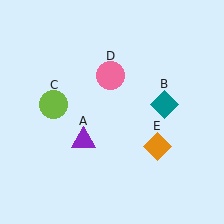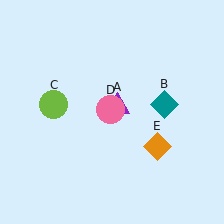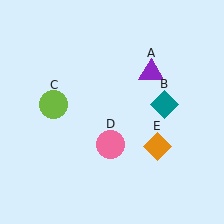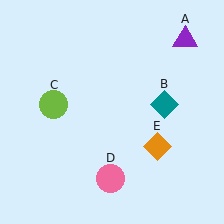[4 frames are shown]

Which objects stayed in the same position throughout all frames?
Teal diamond (object B) and lime circle (object C) and orange diamond (object E) remained stationary.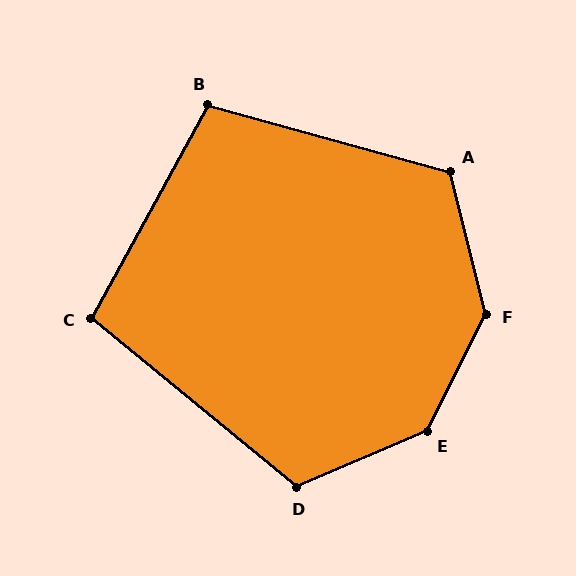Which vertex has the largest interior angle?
E, at approximately 140 degrees.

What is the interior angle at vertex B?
Approximately 104 degrees (obtuse).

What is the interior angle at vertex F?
Approximately 139 degrees (obtuse).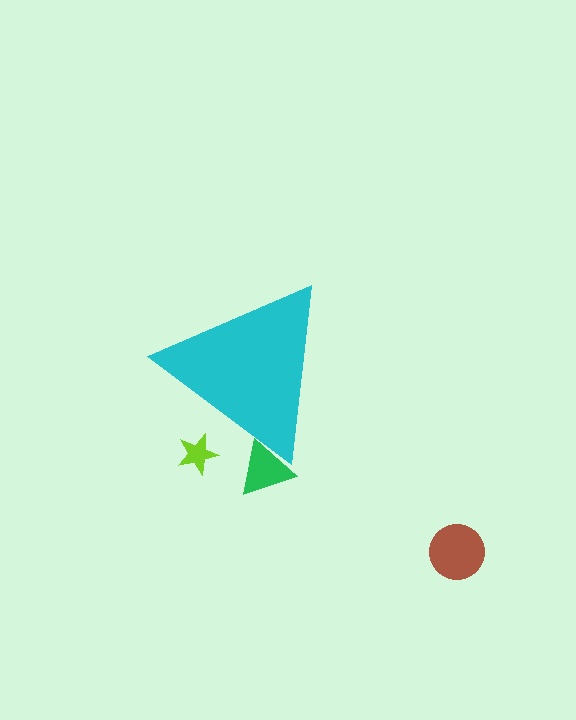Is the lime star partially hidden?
Yes, the lime star is partially hidden behind the cyan triangle.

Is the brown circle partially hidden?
No, the brown circle is fully visible.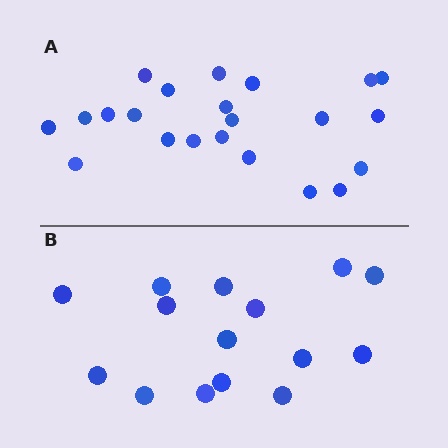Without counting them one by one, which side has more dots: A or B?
Region A (the top region) has more dots.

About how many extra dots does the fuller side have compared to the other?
Region A has roughly 8 or so more dots than region B.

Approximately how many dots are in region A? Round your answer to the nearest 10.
About 20 dots. (The exact count is 22, which rounds to 20.)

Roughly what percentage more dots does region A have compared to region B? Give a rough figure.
About 45% more.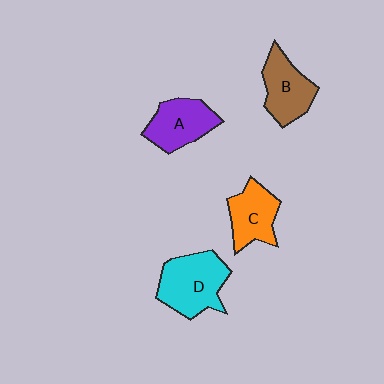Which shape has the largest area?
Shape D (cyan).